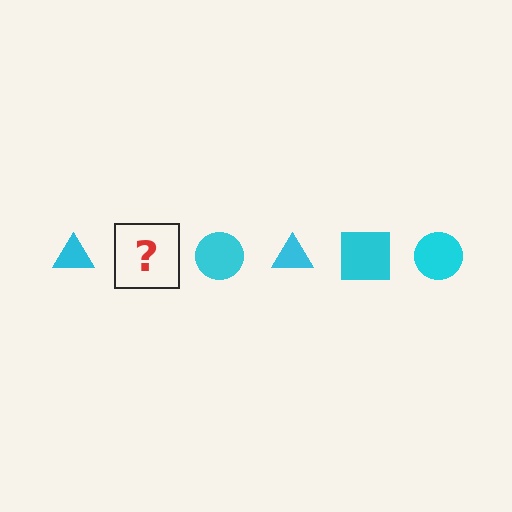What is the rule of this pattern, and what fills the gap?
The rule is that the pattern cycles through triangle, square, circle shapes in cyan. The gap should be filled with a cyan square.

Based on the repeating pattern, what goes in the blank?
The blank should be a cyan square.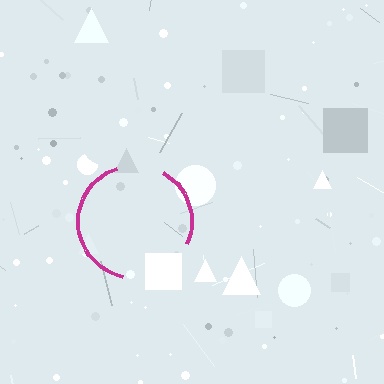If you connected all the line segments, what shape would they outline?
They would outline a circle.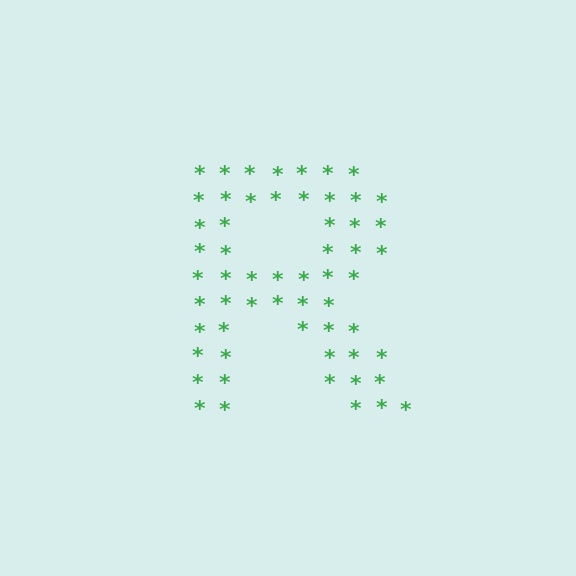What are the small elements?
The small elements are asterisks.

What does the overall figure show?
The overall figure shows the letter R.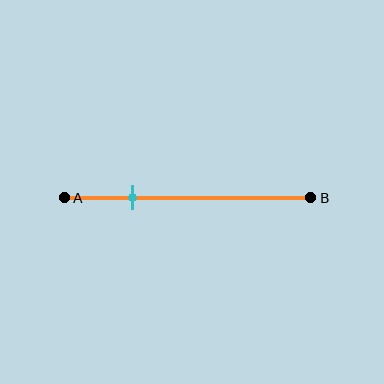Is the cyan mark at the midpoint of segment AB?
No, the mark is at about 30% from A, not at the 50% midpoint.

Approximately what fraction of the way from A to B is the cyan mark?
The cyan mark is approximately 30% of the way from A to B.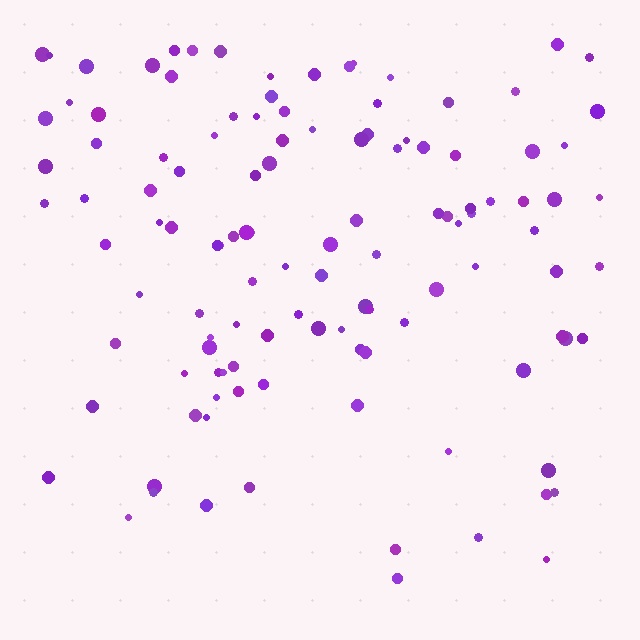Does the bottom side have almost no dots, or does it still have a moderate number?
Still a moderate number, just noticeably fewer than the top.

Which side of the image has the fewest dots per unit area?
The bottom.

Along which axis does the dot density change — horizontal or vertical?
Vertical.